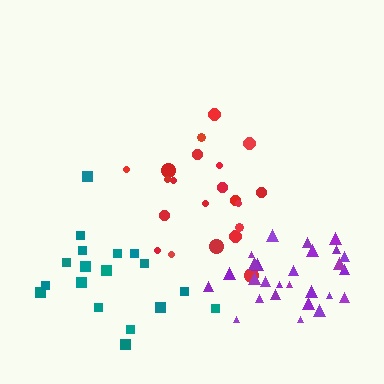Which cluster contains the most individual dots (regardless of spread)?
Purple (27).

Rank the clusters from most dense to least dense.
purple, teal, red.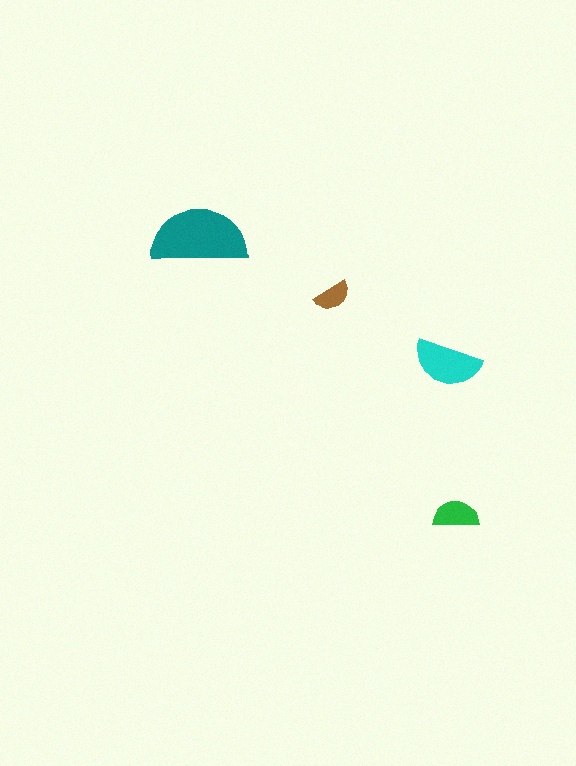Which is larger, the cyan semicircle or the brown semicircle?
The cyan one.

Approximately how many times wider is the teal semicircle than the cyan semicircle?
About 1.5 times wider.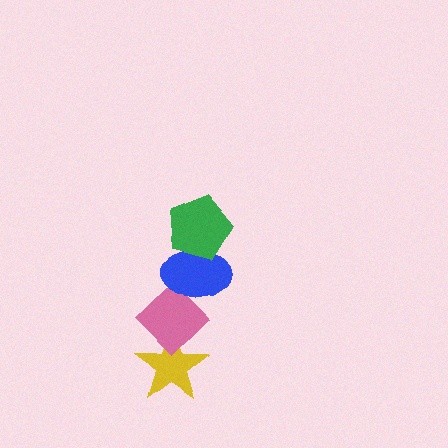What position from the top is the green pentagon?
The green pentagon is 1st from the top.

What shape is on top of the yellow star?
The pink diamond is on top of the yellow star.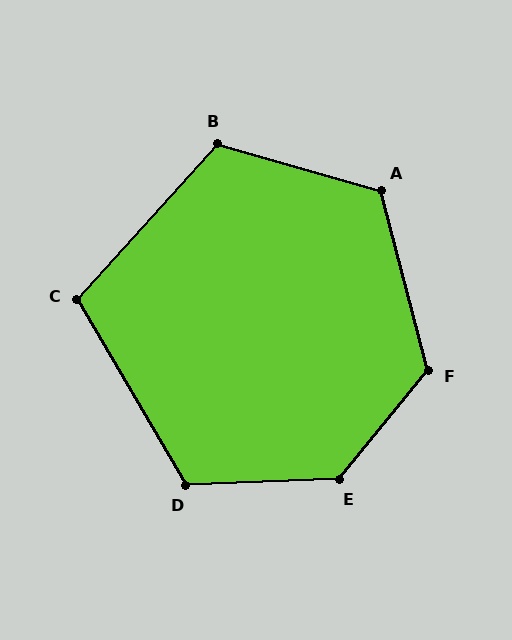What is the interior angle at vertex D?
Approximately 118 degrees (obtuse).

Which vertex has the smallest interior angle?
C, at approximately 108 degrees.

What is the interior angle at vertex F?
Approximately 126 degrees (obtuse).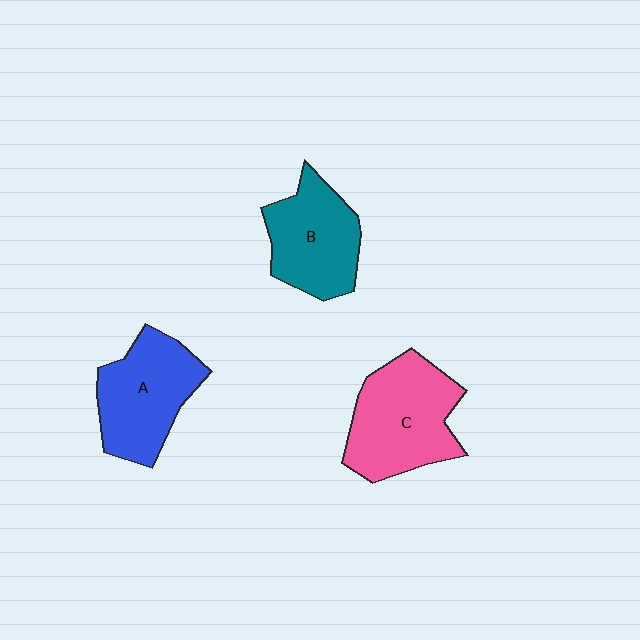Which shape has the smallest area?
Shape B (teal).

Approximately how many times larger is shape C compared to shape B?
Approximately 1.2 times.